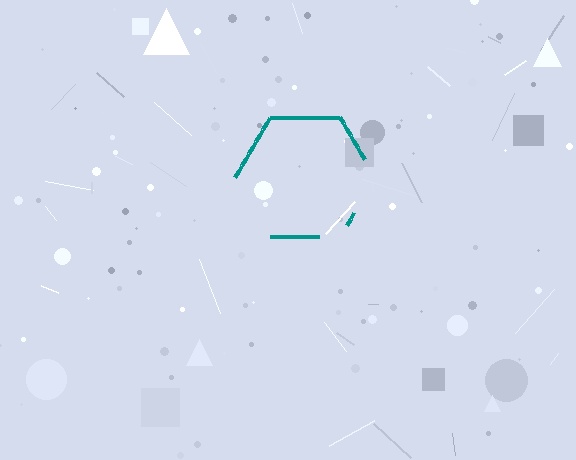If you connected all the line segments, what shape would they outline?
They would outline a hexagon.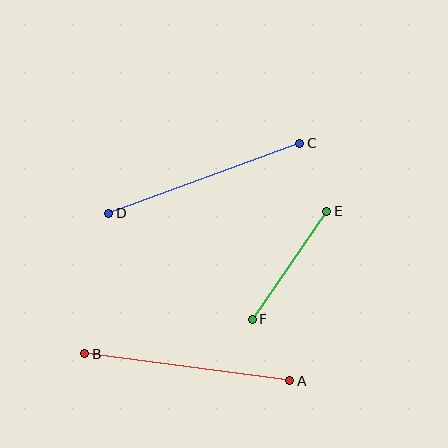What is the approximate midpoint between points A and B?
The midpoint is at approximately (187, 367) pixels.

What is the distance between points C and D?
The distance is approximately 204 pixels.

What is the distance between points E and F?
The distance is approximately 131 pixels.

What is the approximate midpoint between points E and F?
The midpoint is at approximately (290, 265) pixels.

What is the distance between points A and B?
The distance is approximately 207 pixels.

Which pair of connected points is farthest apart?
Points A and B are farthest apart.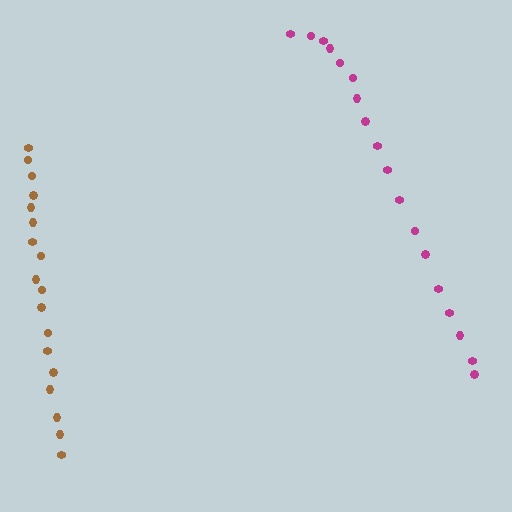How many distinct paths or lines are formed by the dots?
There are 2 distinct paths.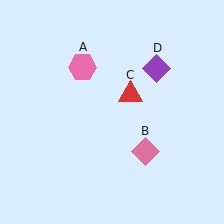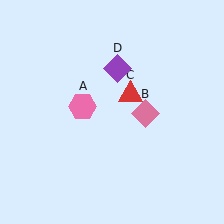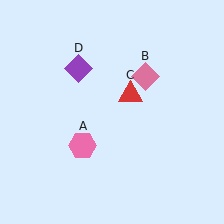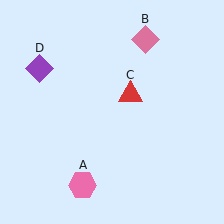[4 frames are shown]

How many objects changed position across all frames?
3 objects changed position: pink hexagon (object A), pink diamond (object B), purple diamond (object D).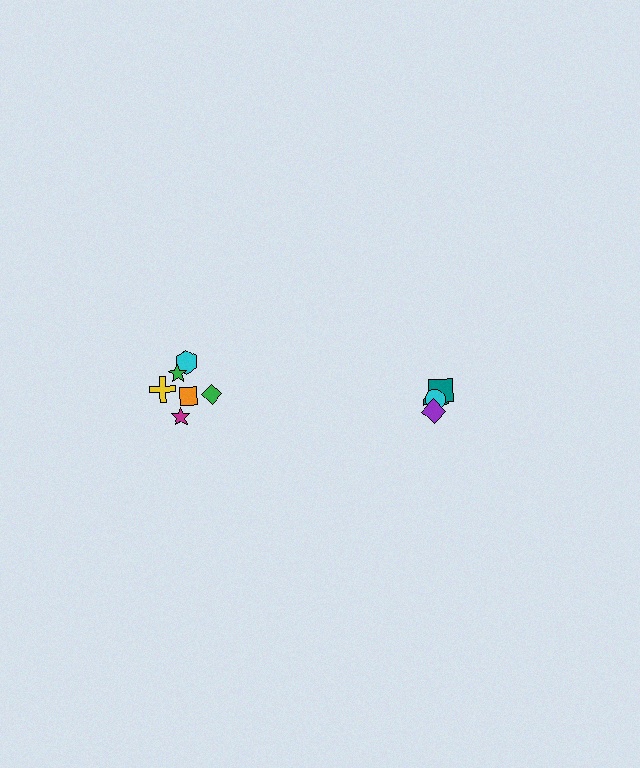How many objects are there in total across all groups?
There are 10 objects.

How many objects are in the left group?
There are 6 objects.